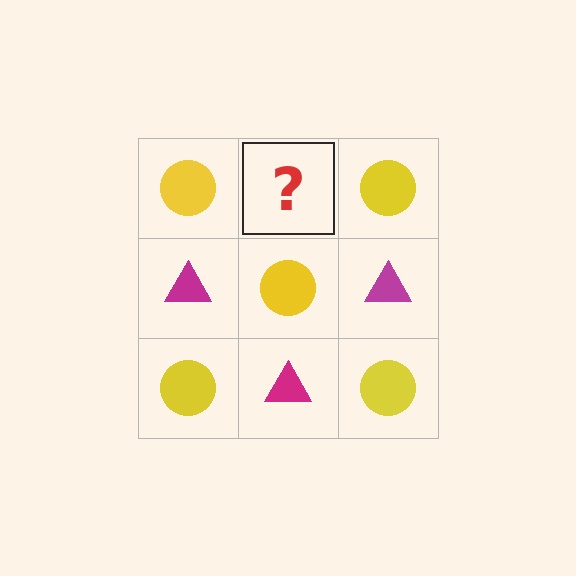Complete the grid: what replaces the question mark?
The question mark should be replaced with a magenta triangle.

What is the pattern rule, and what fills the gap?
The rule is that it alternates yellow circle and magenta triangle in a checkerboard pattern. The gap should be filled with a magenta triangle.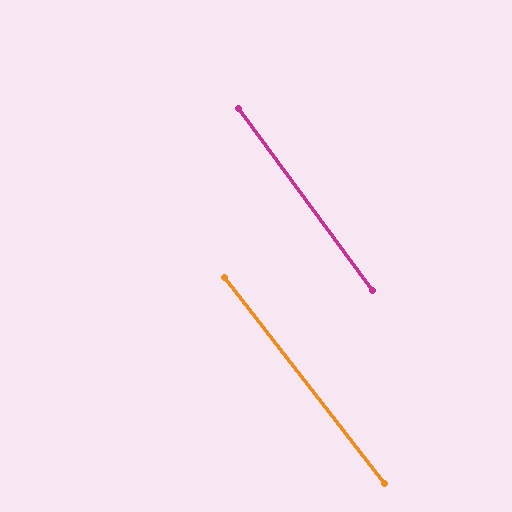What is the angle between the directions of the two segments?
Approximately 1 degree.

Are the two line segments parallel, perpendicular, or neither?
Parallel — their directions differ by only 1.4°.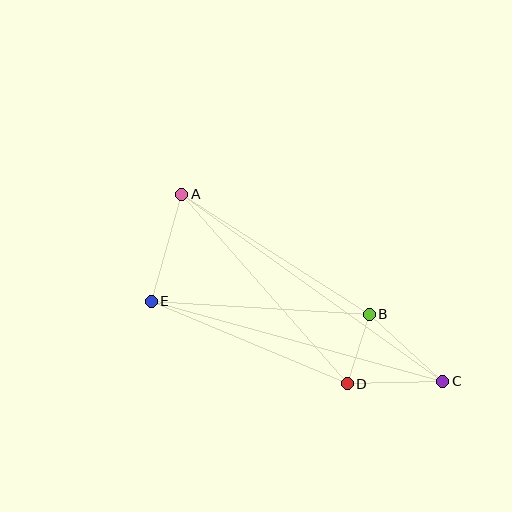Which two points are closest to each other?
Points B and D are closest to each other.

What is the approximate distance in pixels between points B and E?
The distance between B and E is approximately 218 pixels.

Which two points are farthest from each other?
Points A and C are farthest from each other.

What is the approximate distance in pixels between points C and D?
The distance between C and D is approximately 96 pixels.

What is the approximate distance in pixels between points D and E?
The distance between D and E is approximately 212 pixels.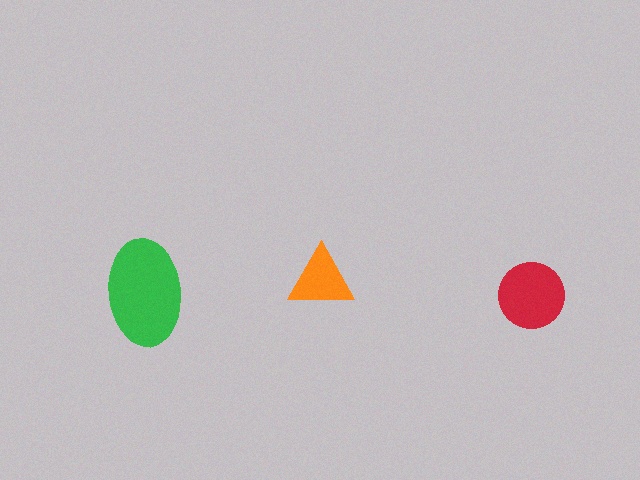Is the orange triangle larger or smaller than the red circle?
Smaller.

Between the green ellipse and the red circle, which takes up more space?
The green ellipse.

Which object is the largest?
The green ellipse.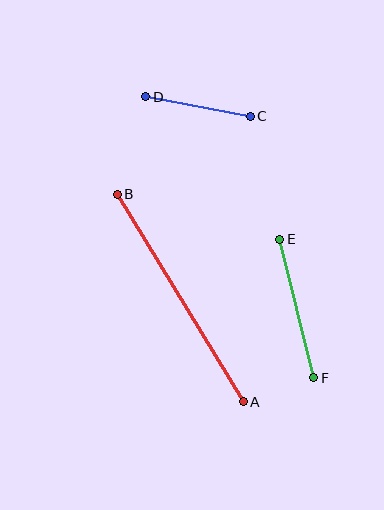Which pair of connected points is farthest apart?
Points A and B are farthest apart.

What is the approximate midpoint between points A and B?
The midpoint is at approximately (180, 298) pixels.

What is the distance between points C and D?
The distance is approximately 106 pixels.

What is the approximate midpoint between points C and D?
The midpoint is at approximately (198, 107) pixels.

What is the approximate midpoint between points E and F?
The midpoint is at approximately (297, 309) pixels.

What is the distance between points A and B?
The distance is approximately 243 pixels.